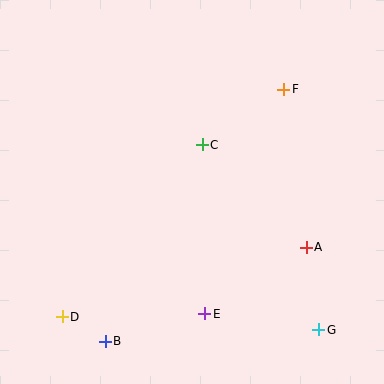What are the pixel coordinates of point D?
Point D is at (62, 317).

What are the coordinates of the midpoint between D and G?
The midpoint between D and G is at (190, 323).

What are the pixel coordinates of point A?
Point A is at (306, 247).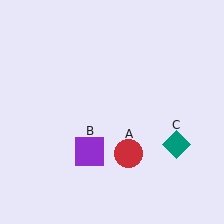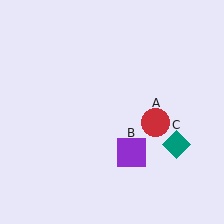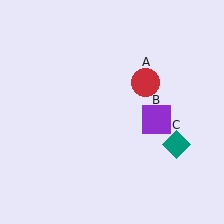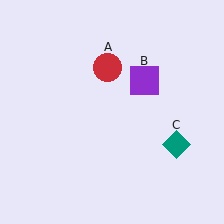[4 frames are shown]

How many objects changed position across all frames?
2 objects changed position: red circle (object A), purple square (object B).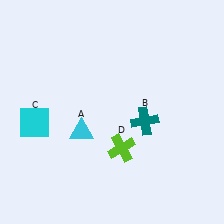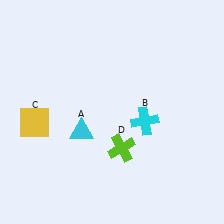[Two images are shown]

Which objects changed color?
B changed from teal to cyan. C changed from cyan to yellow.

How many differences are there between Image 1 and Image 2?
There are 2 differences between the two images.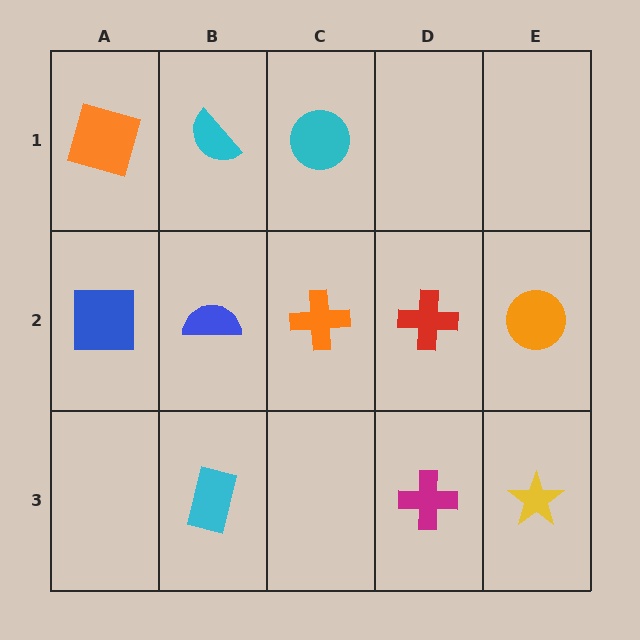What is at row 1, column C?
A cyan circle.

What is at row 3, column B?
A cyan rectangle.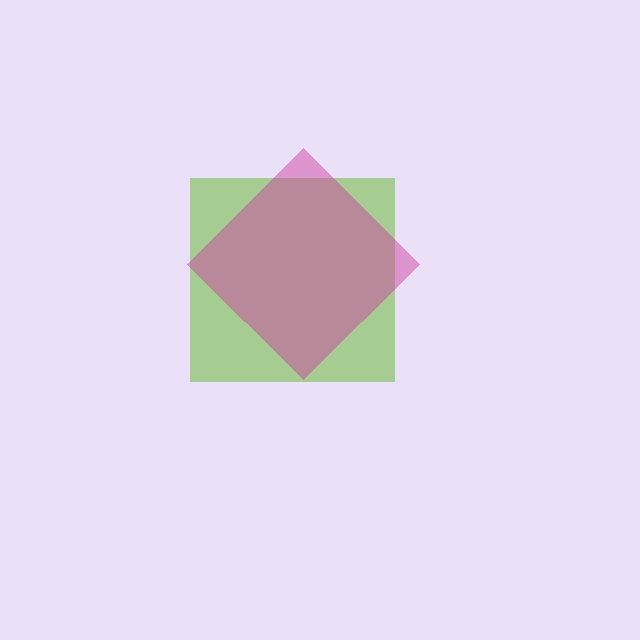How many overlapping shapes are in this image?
There are 2 overlapping shapes in the image.